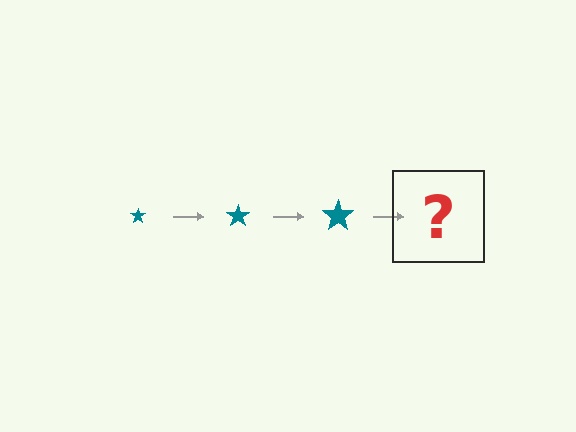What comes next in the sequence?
The next element should be a teal star, larger than the previous one.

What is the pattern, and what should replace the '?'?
The pattern is that the star gets progressively larger each step. The '?' should be a teal star, larger than the previous one.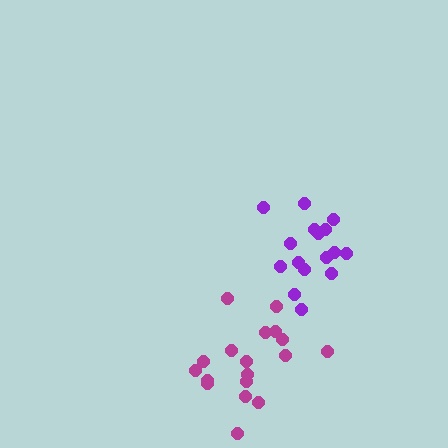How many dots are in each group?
Group 1: 18 dots, Group 2: 16 dots (34 total).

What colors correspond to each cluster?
The clusters are colored: magenta, purple.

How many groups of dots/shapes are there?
There are 2 groups.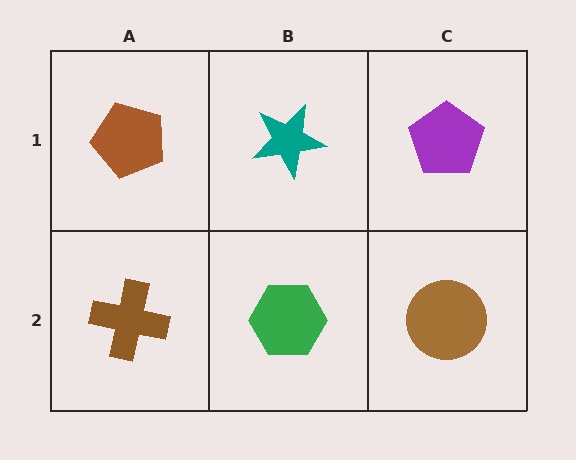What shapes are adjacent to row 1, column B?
A green hexagon (row 2, column B), a brown pentagon (row 1, column A), a purple pentagon (row 1, column C).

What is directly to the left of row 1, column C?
A teal star.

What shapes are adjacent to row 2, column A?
A brown pentagon (row 1, column A), a green hexagon (row 2, column B).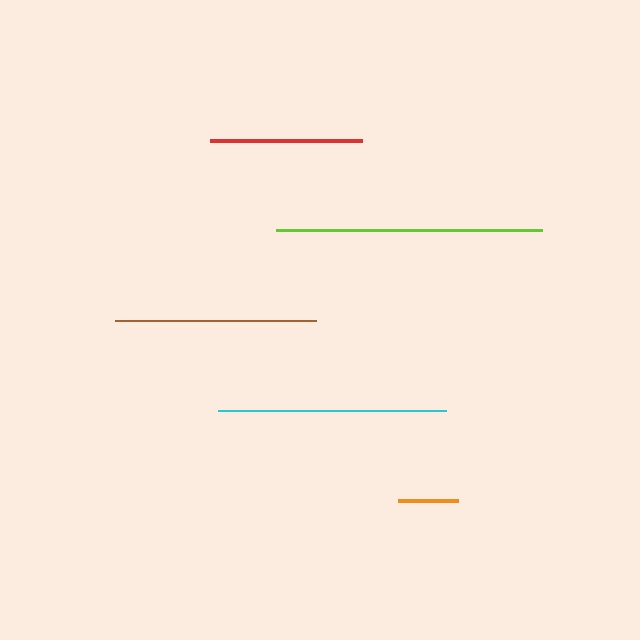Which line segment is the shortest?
The orange line is the shortest at approximately 60 pixels.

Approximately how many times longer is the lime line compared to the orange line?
The lime line is approximately 4.4 times the length of the orange line.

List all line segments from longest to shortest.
From longest to shortest: lime, cyan, brown, red, orange.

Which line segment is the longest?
The lime line is the longest at approximately 266 pixels.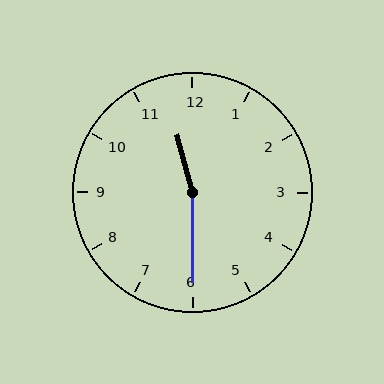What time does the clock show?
11:30.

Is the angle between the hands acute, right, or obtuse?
It is obtuse.